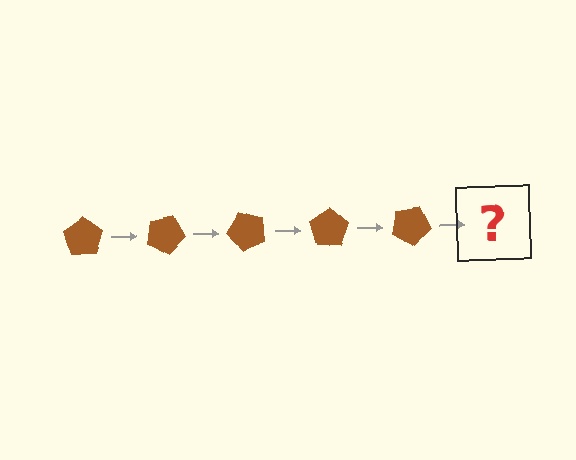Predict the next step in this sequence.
The next step is a brown pentagon rotated 125 degrees.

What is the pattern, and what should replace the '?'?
The pattern is that the pentagon rotates 25 degrees each step. The '?' should be a brown pentagon rotated 125 degrees.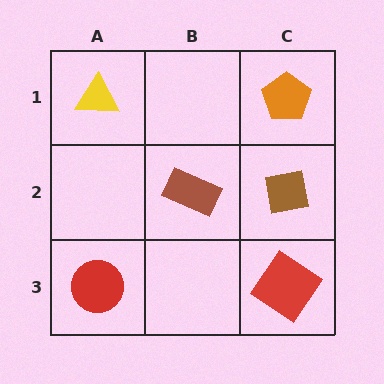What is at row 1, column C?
An orange pentagon.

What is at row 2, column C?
A brown square.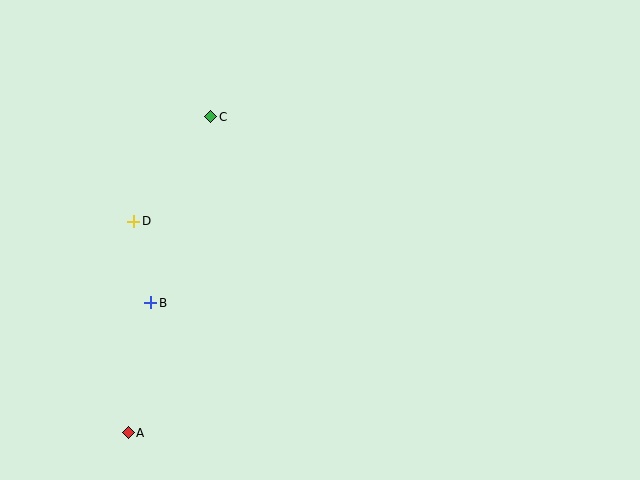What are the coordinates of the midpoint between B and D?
The midpoint between B and D is at (142, 262).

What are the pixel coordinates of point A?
Point A is at (128, 433).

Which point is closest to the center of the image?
Point C at (211, 117) is closest to the center.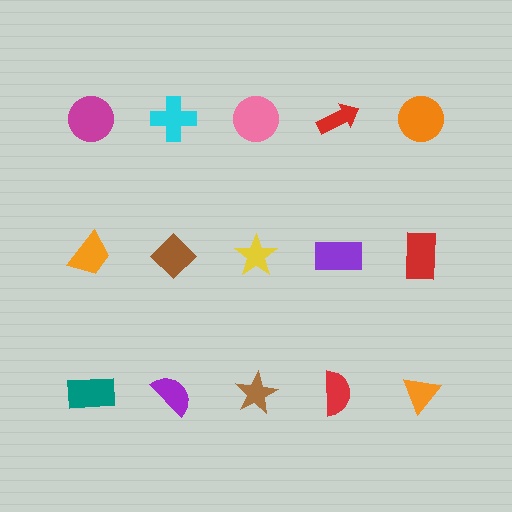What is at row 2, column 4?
A purple rectangle.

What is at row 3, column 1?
A teal rectangle.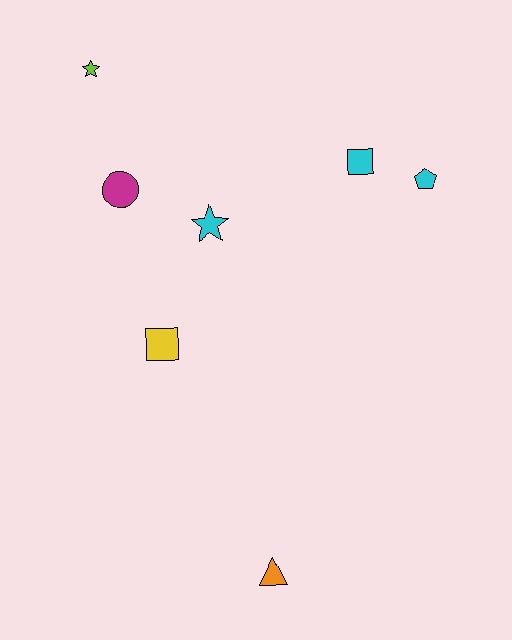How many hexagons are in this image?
There are no hexagons.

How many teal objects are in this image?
There are no teal objects.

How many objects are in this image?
There are 7 objects.